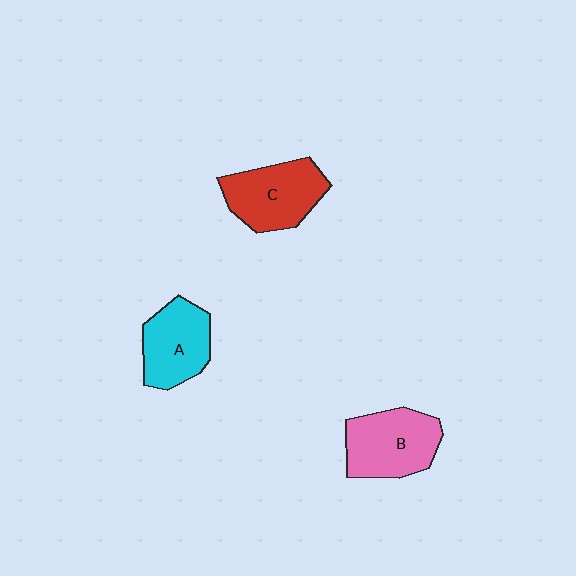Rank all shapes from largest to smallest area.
From largest to smallest: B (pink), C (red), A (cyan).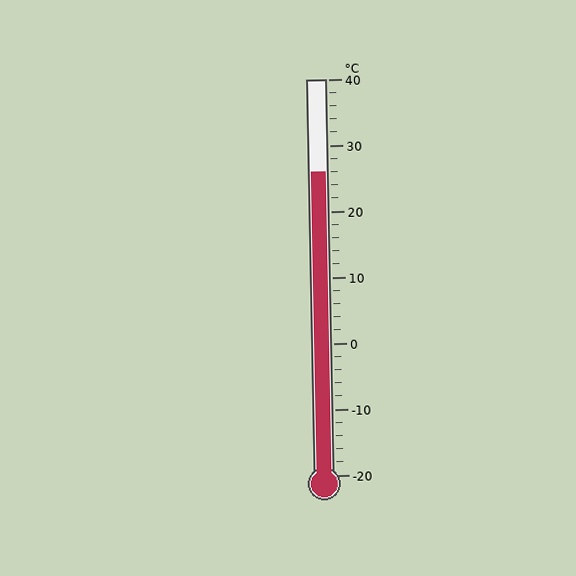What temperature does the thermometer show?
The thermometer shows approximately 26°C.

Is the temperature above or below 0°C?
The temperature is above 0°C.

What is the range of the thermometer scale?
The thermometer scale ranges from -20°C to 40°C.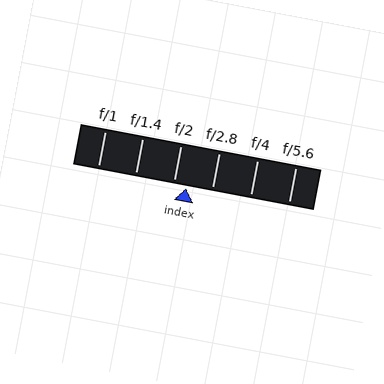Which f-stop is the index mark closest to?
The index mark is closest to f/2.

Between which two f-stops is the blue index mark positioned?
The index mark is between f/2 and f/2.8.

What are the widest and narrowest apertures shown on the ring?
The widest aperture shown is f/1 and the narrowest is f/5.6.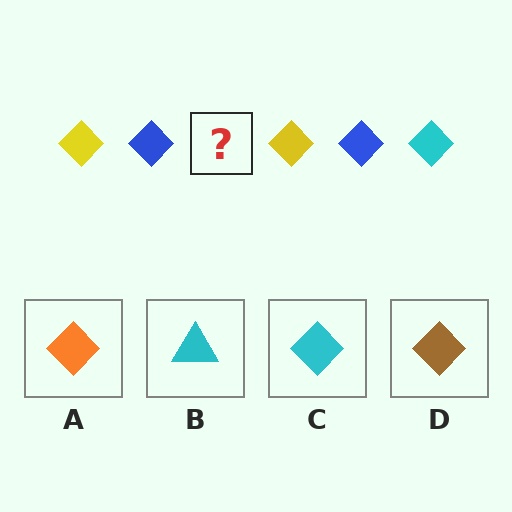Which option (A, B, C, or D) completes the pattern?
C.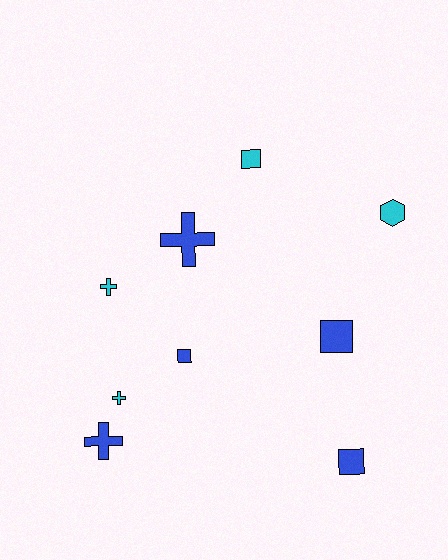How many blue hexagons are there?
There are no blue hexagons.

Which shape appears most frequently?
Cross, with 4 objects.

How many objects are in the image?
There are 9 objects.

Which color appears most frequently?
Blue, with 5 objects.